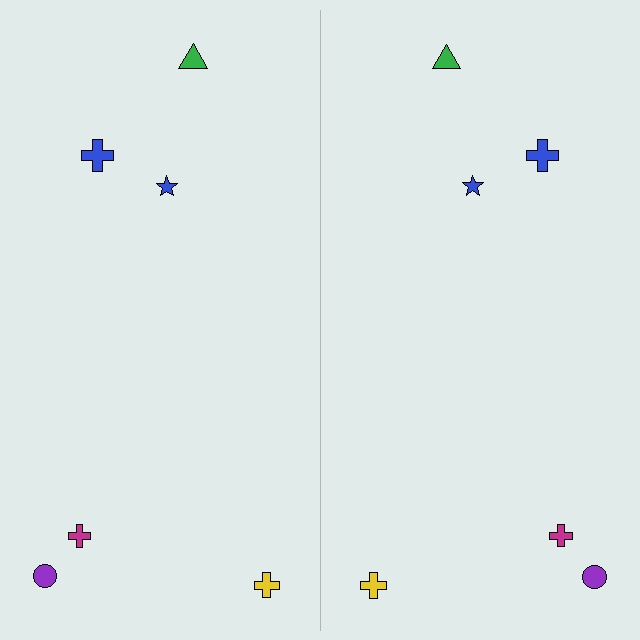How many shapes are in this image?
There are 12 shapes in this image.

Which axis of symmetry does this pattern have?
The pattern has a vertical axis of symmetry running through the center of the image.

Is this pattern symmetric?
Yes, this pattern has bilateral (reflection) symmetry.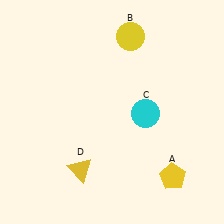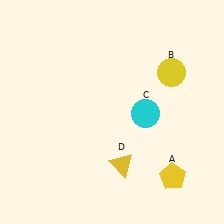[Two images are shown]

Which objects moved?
The objects that moved are: the yellow circle (B), the yellow triangle (D).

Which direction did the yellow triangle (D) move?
The yellow triangle (D) moved right.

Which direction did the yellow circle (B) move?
The yellow circle (B) moved right.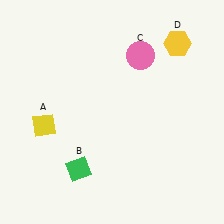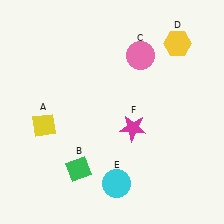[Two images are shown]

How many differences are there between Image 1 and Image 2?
There are 2 differences between the two images.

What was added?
A cyan circle (E), a magenta star (F) were added in Image 2.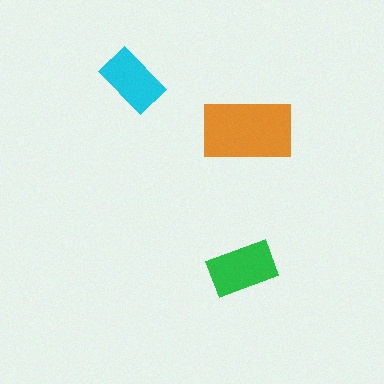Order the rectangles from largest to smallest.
the orange one, the green one, the cyan one.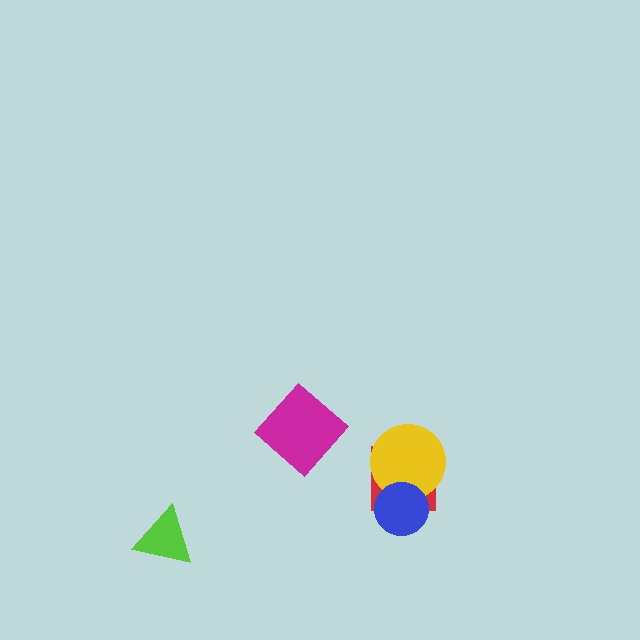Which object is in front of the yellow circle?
The blue circle is in front of the yellow circle.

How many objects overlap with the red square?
2 objects overlap with the red square.